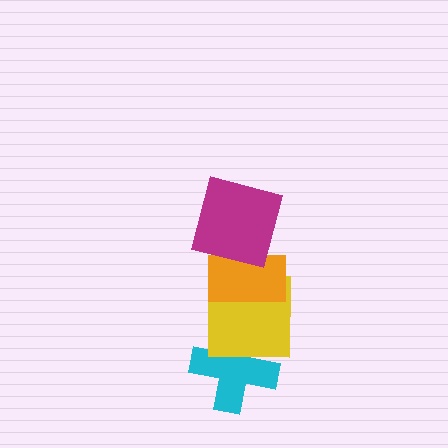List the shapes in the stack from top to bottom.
From top to bottom: the magenta square, the orange rectangle, the yellow square, the cyan cross.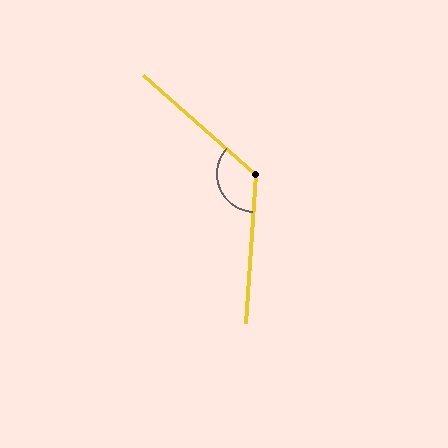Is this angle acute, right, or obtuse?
It is obtuse.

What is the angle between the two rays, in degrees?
Approximately 127 degrees.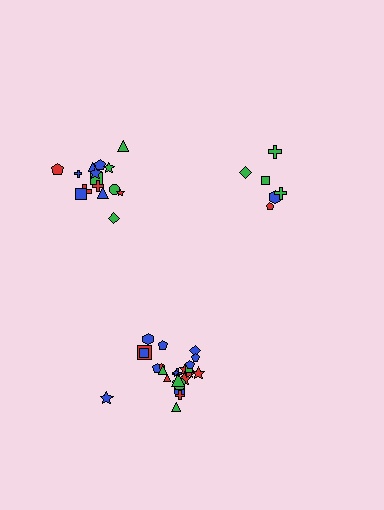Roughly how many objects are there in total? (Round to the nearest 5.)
Roughly 45 objects in total.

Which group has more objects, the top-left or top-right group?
The top-left group.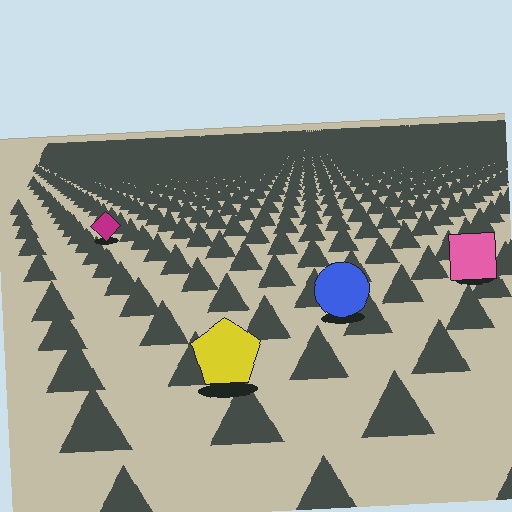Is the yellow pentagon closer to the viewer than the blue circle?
Yes. The yellow pentagon is closer — you can tell from the texture gradient: the ground texture is coarser near it.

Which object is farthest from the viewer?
The magenta diamond is farthest from the viewer. It appears smaller and the ground texture around it is denser.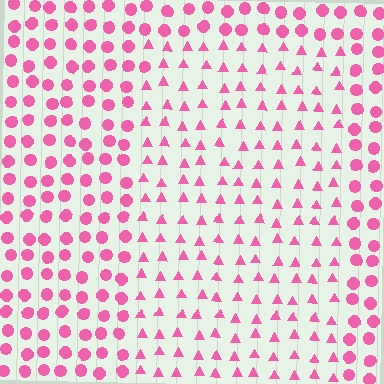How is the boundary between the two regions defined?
The boundary is defined by a change in element shape: triangles inside vs. circles outside. All elements share the same color and spacing.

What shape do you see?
I see a rectangle.